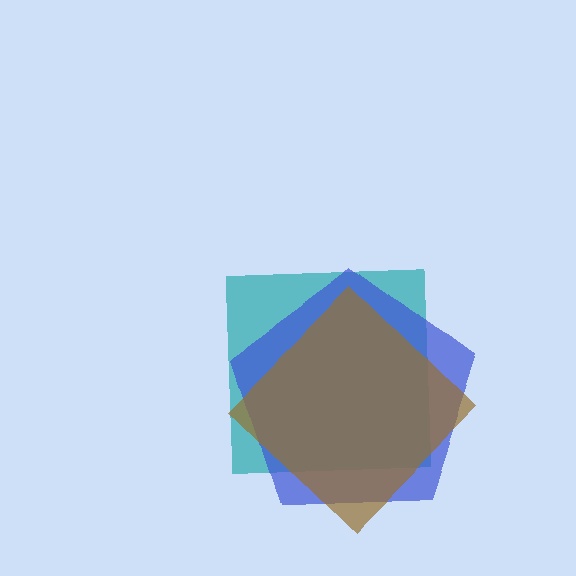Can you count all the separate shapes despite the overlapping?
Yes, there are 3 separate shapes.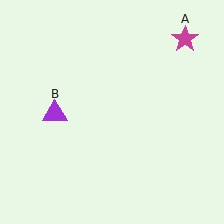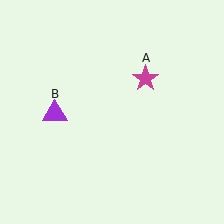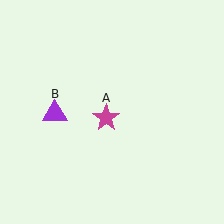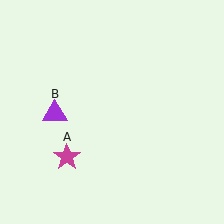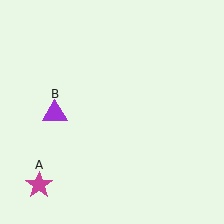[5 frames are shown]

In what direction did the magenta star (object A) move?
The magenta star (object A) moved down and to the left.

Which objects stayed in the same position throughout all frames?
Purple triangle (object B) remained stationary.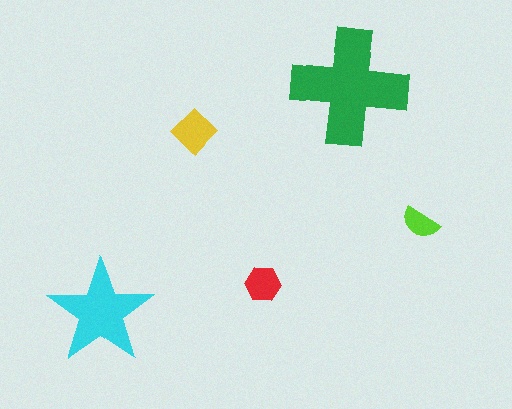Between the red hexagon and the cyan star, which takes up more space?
The cyan star.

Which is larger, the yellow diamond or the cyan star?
The cyan star.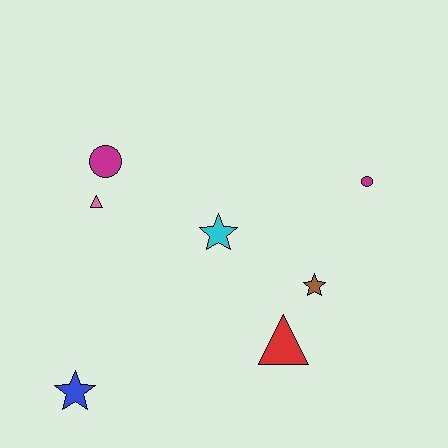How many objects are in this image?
There are 7 objects.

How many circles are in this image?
There are 2 circles.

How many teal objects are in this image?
There are no teal objects.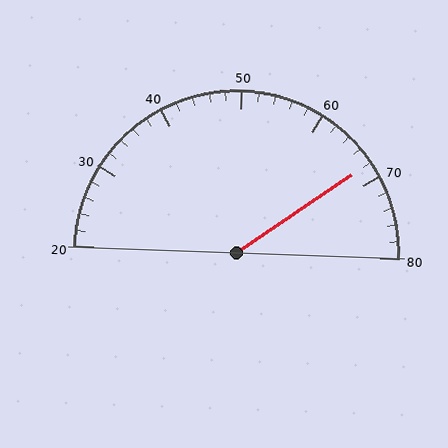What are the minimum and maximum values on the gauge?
The gauge ranges from 20 to 80.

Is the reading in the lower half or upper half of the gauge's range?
The reading is in the upper half of the range (20 to 80).